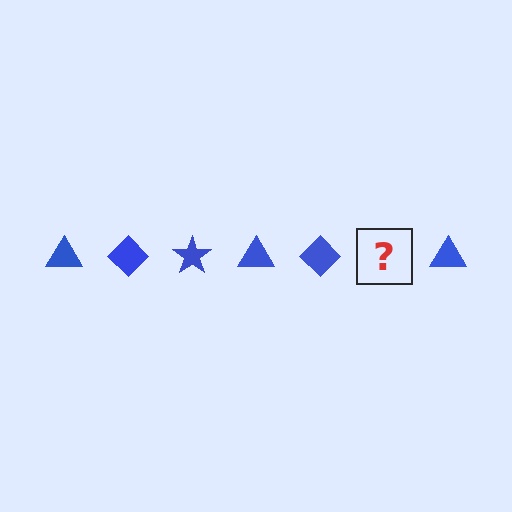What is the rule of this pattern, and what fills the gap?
The rule is that the pattern cycles through triangle, diamond, star shapes in blue. The gap should be filled with a blue star.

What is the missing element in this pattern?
The missing element is a blue star.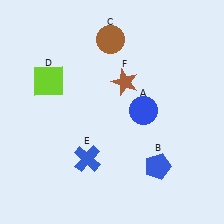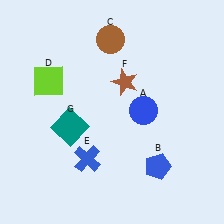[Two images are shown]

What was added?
A teal square (G) was added in Image 2.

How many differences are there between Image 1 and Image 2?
There is 1 difference between the two images.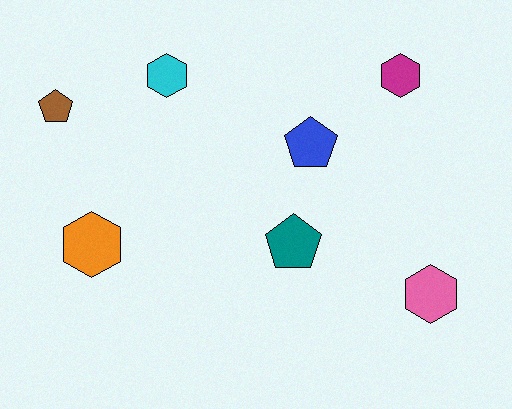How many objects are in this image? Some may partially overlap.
There are 7 objects.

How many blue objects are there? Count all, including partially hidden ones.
There is 1 blue object.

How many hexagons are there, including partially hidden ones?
There are 4 hexagons.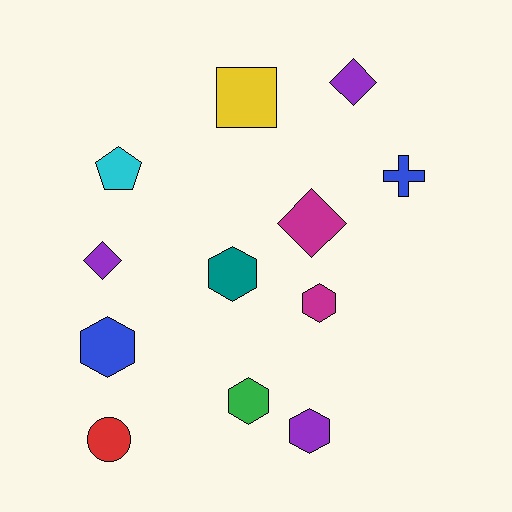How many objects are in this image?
There are 12 objects.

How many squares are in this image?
There is 1 square.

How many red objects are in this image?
There is 1 red object.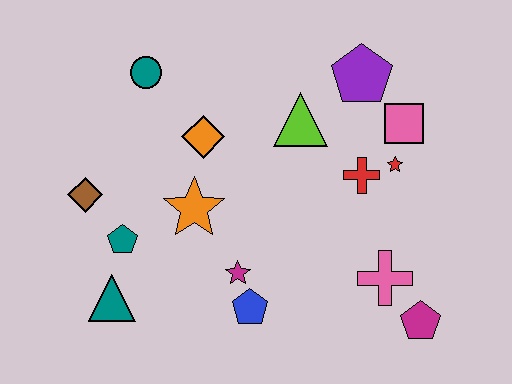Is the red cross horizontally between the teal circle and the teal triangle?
No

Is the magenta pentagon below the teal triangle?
Yes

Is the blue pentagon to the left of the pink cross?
Yes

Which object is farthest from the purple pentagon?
The teal triangle is farthest from the purple pentagon.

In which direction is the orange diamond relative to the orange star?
The orange diamond is above the orange star.